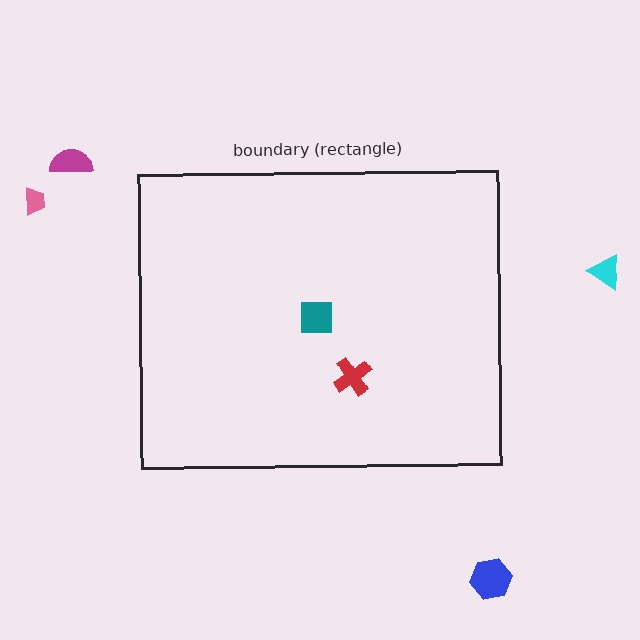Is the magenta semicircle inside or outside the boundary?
Outside.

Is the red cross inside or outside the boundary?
Inside.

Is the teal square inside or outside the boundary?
Inside.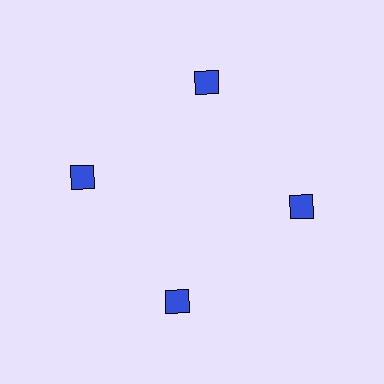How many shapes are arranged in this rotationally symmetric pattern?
There are 4 shapes, arranged in 4 groups of 1.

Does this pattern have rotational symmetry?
Yes, this pattern has 4-fold rotational symmetry. It looks the same after rotating 90 degrees around the center.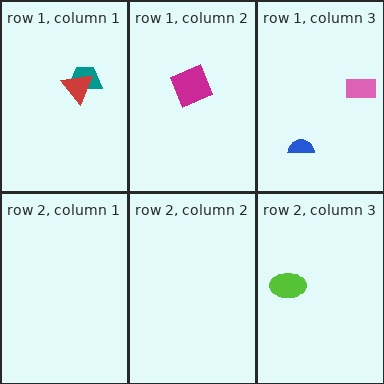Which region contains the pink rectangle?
The row 1, column 3 region.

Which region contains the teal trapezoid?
The row 1, column 1 region.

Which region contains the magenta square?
The row 1, column 2 region.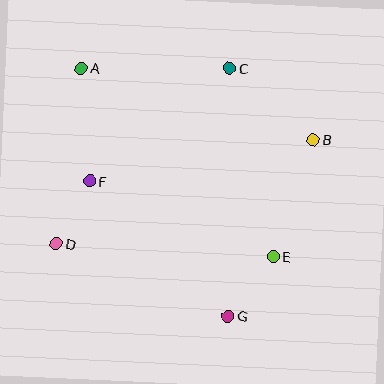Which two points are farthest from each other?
Points A and G are farthest from each other.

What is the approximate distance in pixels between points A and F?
The distance between A and F is approximately 113 pixels.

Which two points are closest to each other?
Points D and F are closest to each other.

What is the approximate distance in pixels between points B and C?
The distance between B and C is approximately 110 pixels.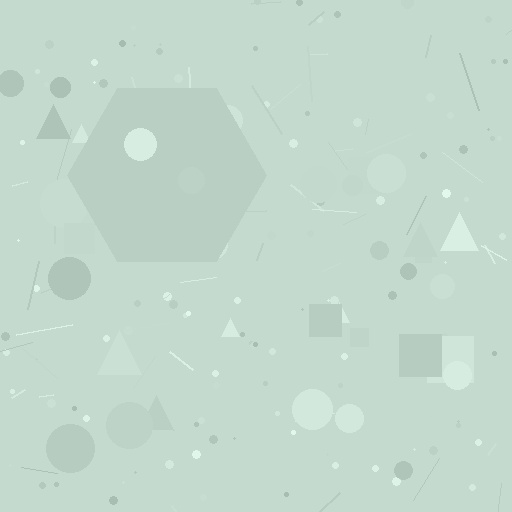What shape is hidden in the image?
A hexagon is hidden in the image.